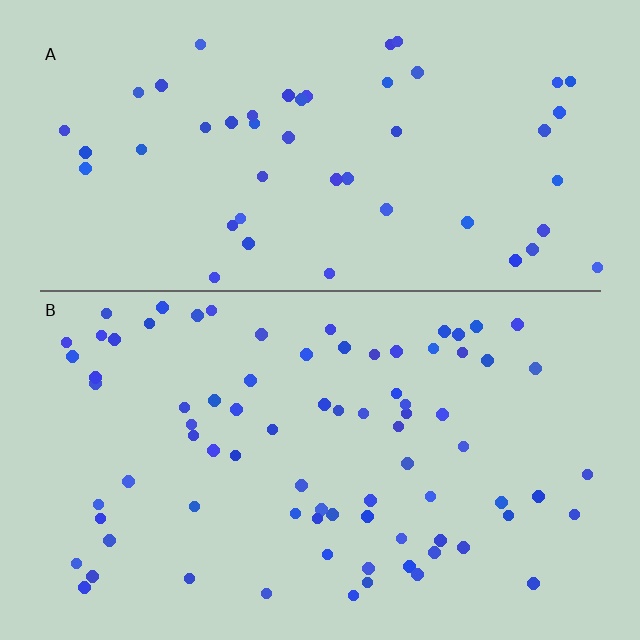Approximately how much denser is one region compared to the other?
Approximately 1.6× — region B over region A.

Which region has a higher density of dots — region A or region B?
B (the bottom).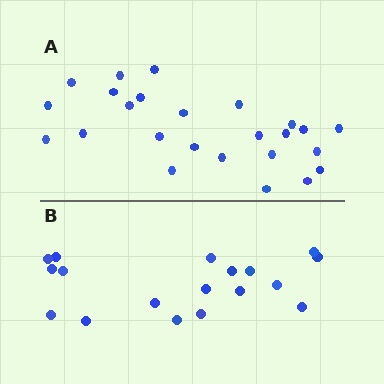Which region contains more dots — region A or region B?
Region A (the top region) has more dots.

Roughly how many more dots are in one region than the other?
Region A has roughly 8 or so more dots than region B.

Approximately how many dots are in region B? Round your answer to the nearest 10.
About 20 dots. (The exact count is 18, which rounds to 20.)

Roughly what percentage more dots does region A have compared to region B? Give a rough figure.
About 40% more.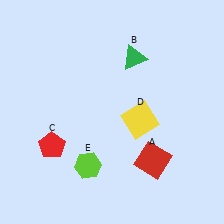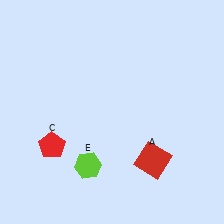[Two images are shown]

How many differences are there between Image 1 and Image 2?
There are 2 differences between the two images.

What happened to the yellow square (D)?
The yellow square (D) was removed in Image 2. It was in the bottom-right area of Image 1.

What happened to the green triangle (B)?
The green triangle (B) was removed in Image 2. It was in the top-right area of Image 1.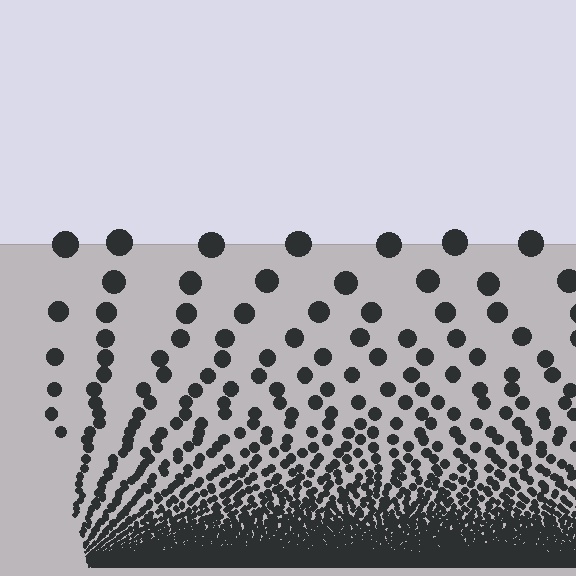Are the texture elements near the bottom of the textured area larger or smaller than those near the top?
Smaller. The gradient is inverted — elements near the bottom are smaller and denser.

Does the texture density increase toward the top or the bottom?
Density increases toward the bottom.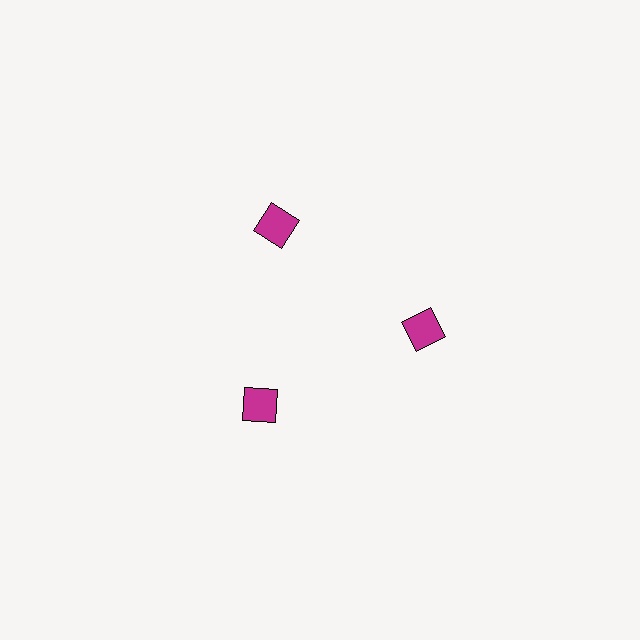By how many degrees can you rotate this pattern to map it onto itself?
The pattern maps onto itself every 120 degrees of rotation.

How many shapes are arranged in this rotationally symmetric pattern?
There are 3 shapes, arranged in 3 groups of 1.